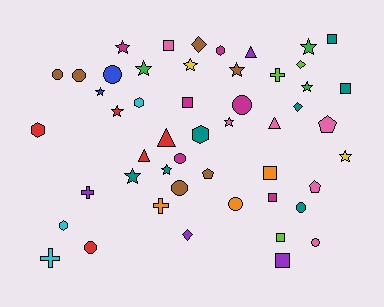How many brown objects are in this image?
There are 6 brown objects.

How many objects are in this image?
There are 50 objects.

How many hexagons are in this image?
There are 5 hexagons.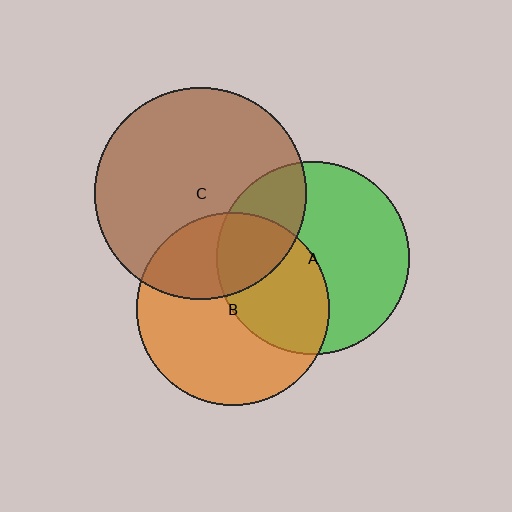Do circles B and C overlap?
Yes.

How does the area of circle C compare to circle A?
Approximately 1.2 times.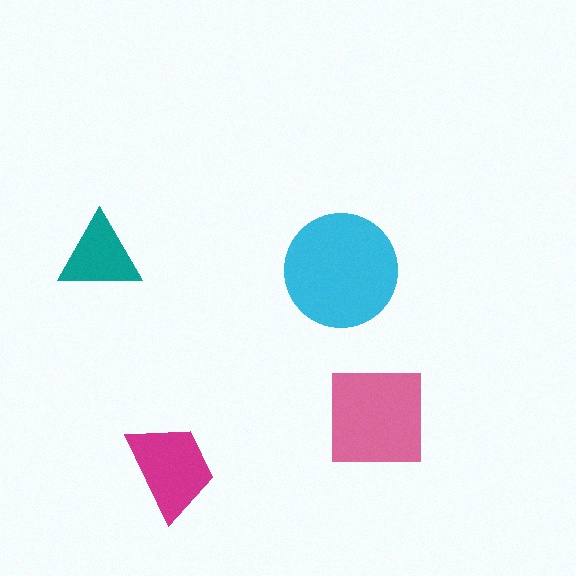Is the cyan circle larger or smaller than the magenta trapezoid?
Larger.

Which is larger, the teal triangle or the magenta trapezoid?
The magenta trapezoid.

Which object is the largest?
The cyan circle.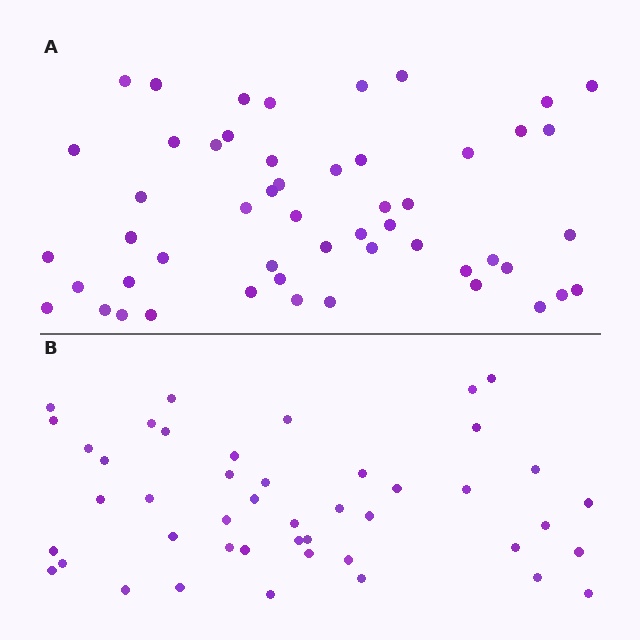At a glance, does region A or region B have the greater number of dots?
Region A (the top region) has more dots.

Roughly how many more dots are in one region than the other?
Region A has roughly 8 or so more dots than region B.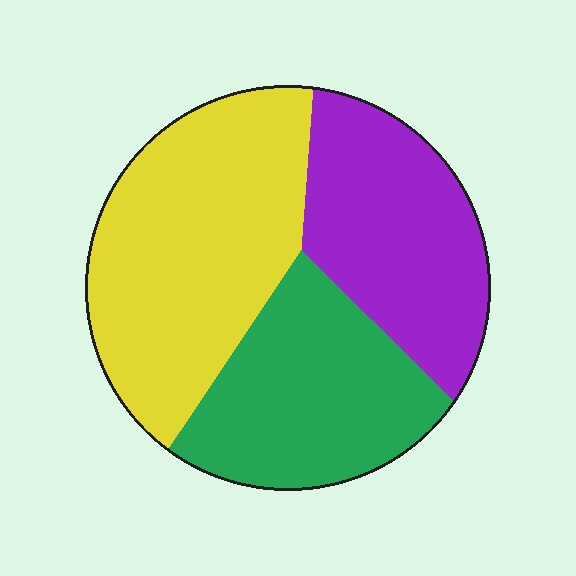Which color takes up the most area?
Yellow, at roughly 40%.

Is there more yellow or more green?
Yellow.